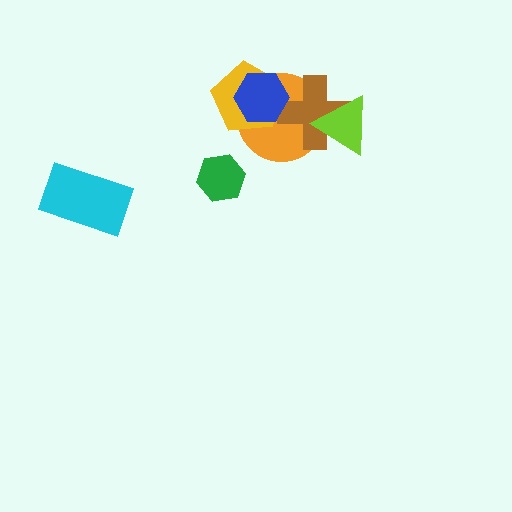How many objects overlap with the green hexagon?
0 objects overlap with the green hexagon.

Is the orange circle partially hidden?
Yes, it is partially covered by another shape.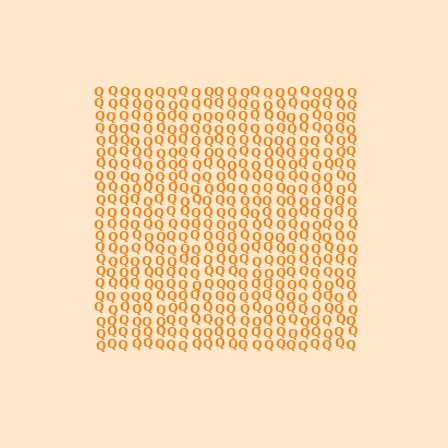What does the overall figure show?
The overall figure shows a square.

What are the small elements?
The small elements are letter Q's.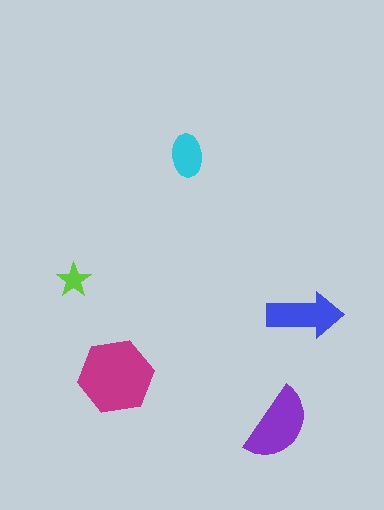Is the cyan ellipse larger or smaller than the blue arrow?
Smaller.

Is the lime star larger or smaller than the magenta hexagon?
Smaller.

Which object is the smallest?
The lime star.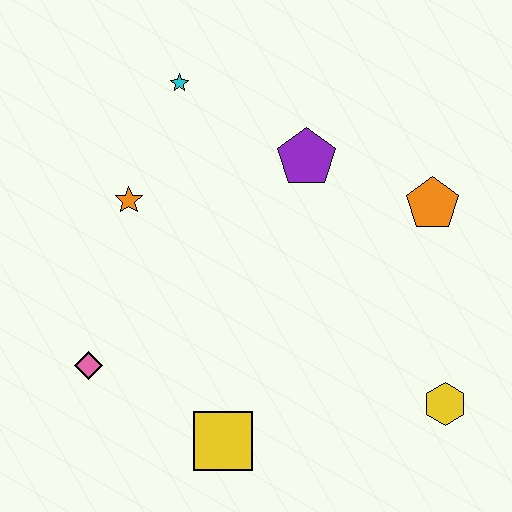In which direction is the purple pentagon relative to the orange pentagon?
The purple pentagon is to the left of the orange pentagon.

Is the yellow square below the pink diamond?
Yes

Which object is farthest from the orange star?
The yellow hexagon is farthest from the orange star.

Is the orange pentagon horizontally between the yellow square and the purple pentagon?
No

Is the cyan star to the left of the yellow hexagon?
Yes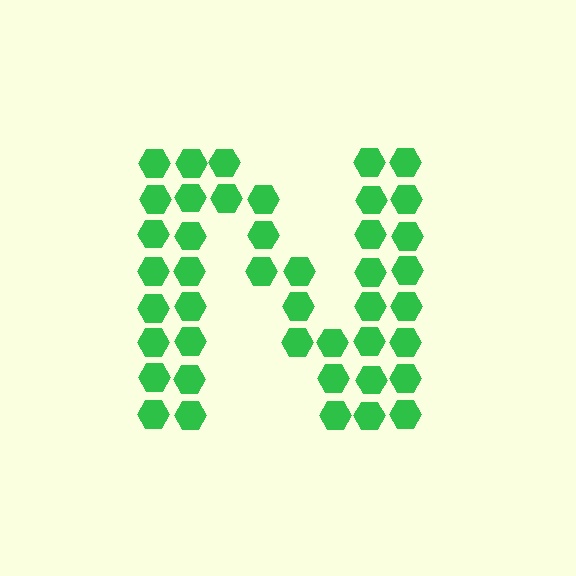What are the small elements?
The small elements are hexagons.